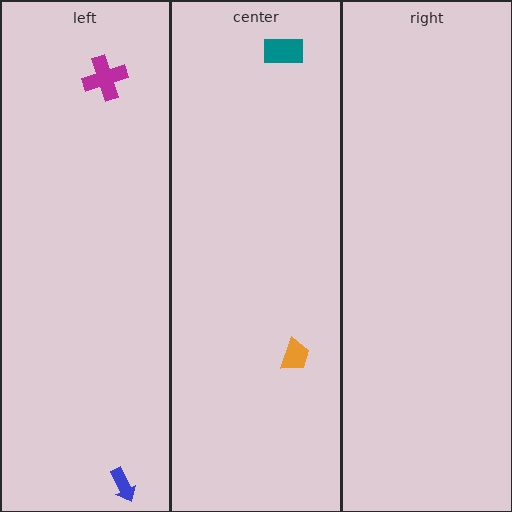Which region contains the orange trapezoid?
The center region.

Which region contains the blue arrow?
The left region.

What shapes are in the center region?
The teal rectangle, the orange trapezoid.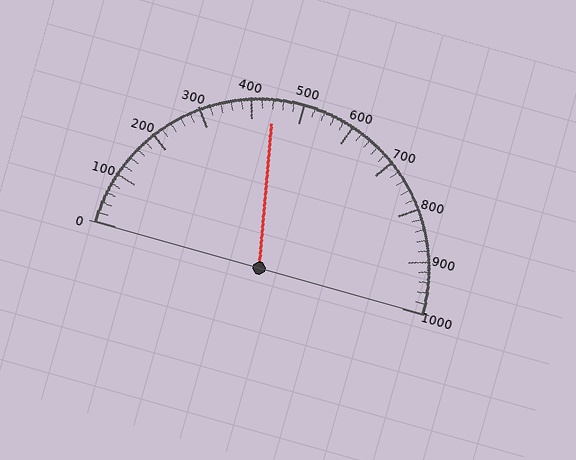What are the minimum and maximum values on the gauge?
The gauge ranges from 0 to 1000.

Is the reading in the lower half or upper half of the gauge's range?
The reading is in the lower half of the range (0 to 1000).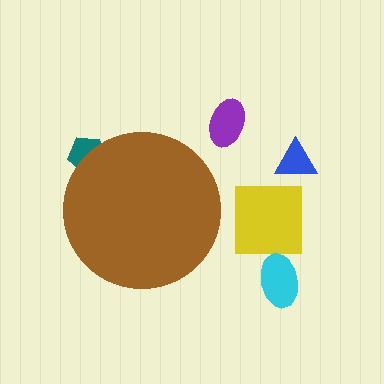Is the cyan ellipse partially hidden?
No, the cyan ellipse is fully visible.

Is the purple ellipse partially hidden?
No, the purple ellipse is fully visible.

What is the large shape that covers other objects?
A brown circle.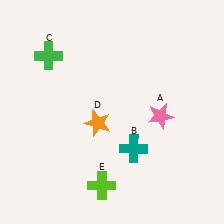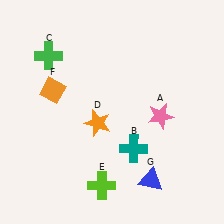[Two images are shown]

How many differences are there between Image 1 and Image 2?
There are 2 differences between the two images.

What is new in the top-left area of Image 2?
An orange diamond (F) was added in the top-left area of Image 2.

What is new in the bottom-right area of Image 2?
A blue triangle (G) was added in the bottom-right area of Image 2.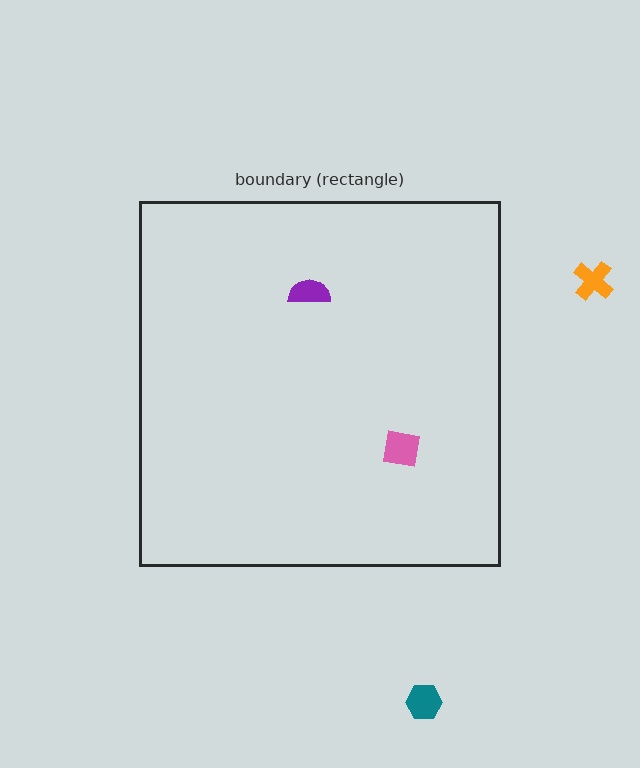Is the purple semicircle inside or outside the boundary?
Inside.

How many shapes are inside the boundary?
2 inside, 2 outside.